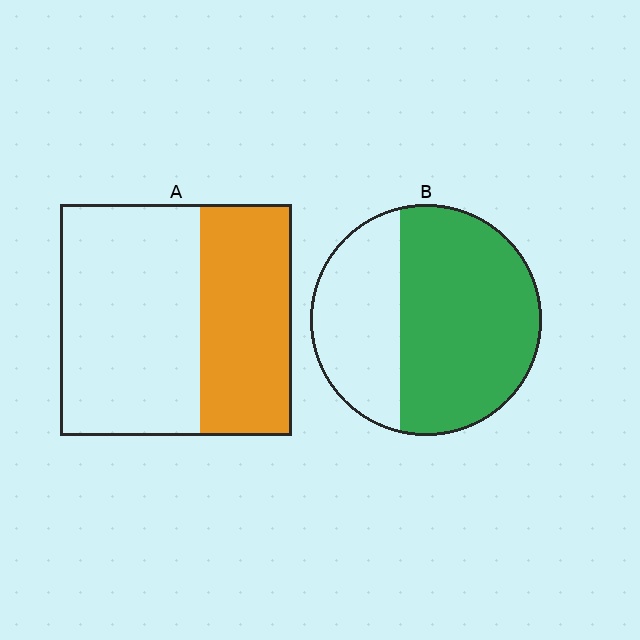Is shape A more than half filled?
No.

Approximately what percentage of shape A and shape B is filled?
A is approximately 40% and B is approximately 65%.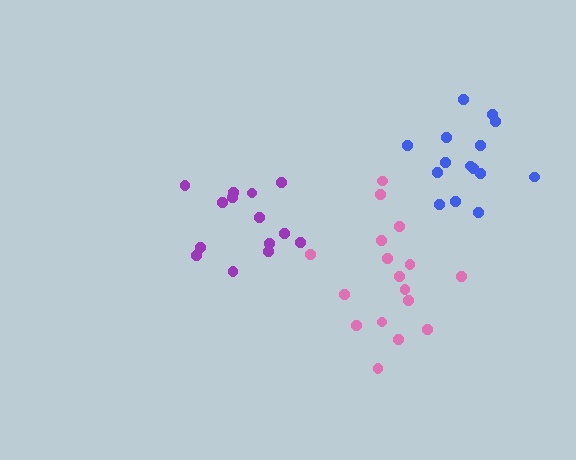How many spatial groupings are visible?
There are 3 spatial groupings.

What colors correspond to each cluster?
The clusters are colored: pink, blue, purple.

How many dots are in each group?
Group 1: 17 dots, Group 2: 15 dots, Group 3: 14 dots (46 total).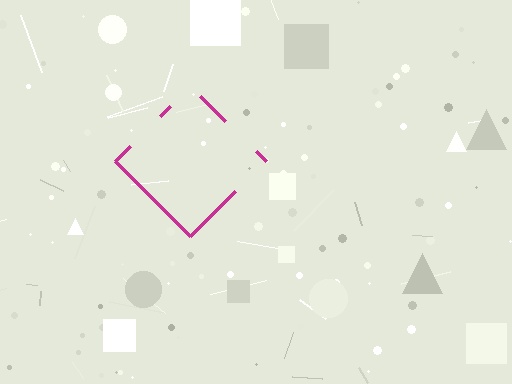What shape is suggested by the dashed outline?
The dashed outline suggests a diamond.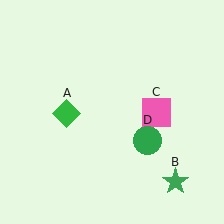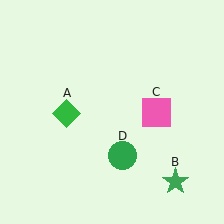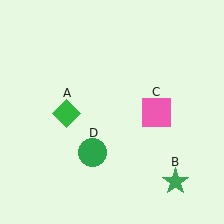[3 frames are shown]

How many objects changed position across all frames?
1 object changed position: green circle (object D).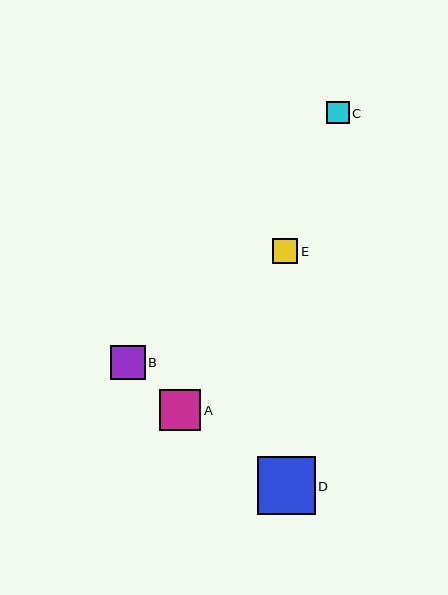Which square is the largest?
Square D is the largest with a size of approximately 58 pixels.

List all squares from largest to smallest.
From largest to smallest: D, A, B, E, C.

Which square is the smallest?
Square C is the smallest with a size of approximately 22 pixels.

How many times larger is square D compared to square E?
Square D is approximately 2.3 times the size of square E.